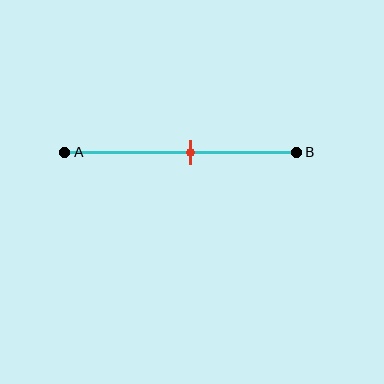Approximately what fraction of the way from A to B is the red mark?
The red mark is approximately 55% of the way from A to B.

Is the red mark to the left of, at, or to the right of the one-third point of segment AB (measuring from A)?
The red mark is to the right of the one-third point of segment AB.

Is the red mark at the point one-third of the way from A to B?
No, the mark is at about 55% from A, not at the 33% one-third point.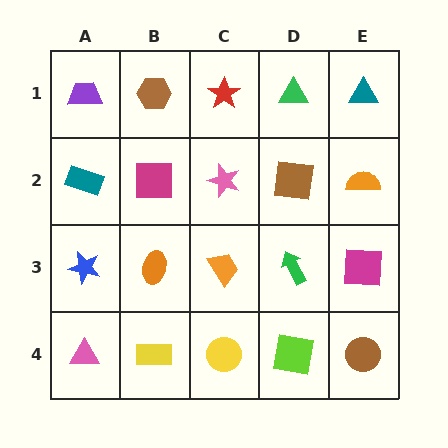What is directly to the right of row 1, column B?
A red star.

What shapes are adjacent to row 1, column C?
A pink star (row 2, column C), a brown hexagon (row 1, column B), a green triangle (row 1, column D).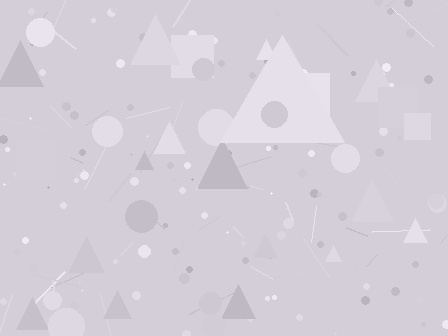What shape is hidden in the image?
A triangle is hidden in the image.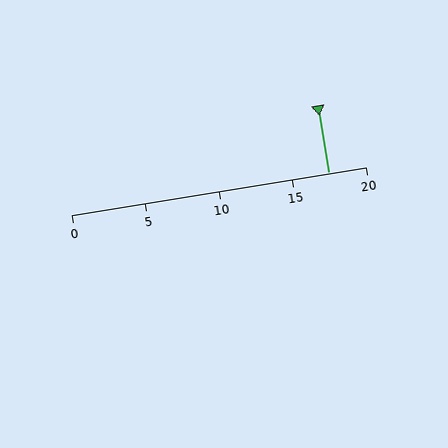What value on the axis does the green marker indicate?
The marker indicates approximately 17.5.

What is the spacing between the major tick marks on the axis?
The major ticks are spaced 5 apart.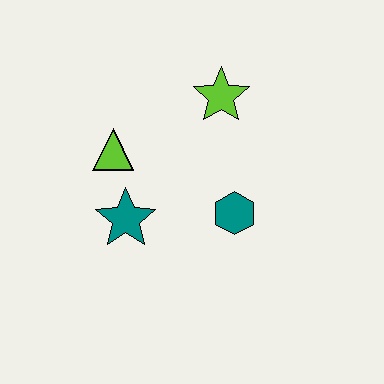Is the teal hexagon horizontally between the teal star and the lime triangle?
No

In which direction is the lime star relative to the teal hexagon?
The lime star is above the teal hexagon.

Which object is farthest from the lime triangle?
The teal hexagon is farthest from the lime triangle.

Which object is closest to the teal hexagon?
The teal star is closest to the teal hexagon.